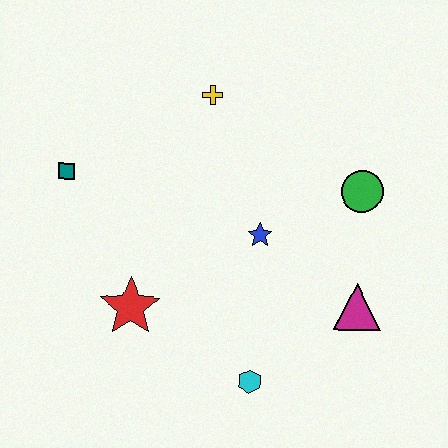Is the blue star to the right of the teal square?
Yes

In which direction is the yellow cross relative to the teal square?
The yellow cross is to the right of the teal square.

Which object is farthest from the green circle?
The teal square is farthest from the green circle.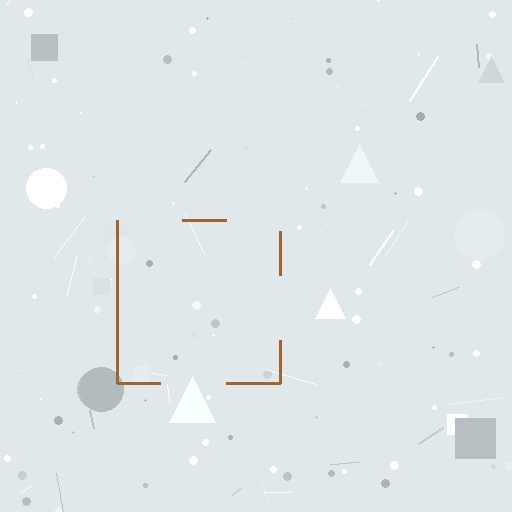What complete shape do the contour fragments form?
The contour fragments form a square.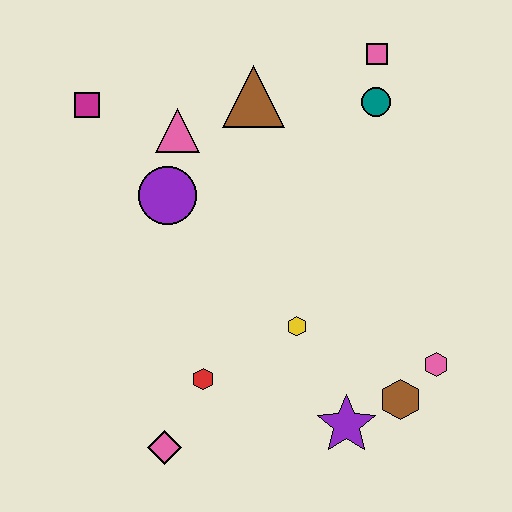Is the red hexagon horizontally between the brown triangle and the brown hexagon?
No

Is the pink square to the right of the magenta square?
Yes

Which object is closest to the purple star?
The brown hexagon is closest to the purple star.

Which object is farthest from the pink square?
The pink diamond is farthest from the pink square.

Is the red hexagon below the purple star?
No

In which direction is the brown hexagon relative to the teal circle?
The brown hexagon is below the teal circle.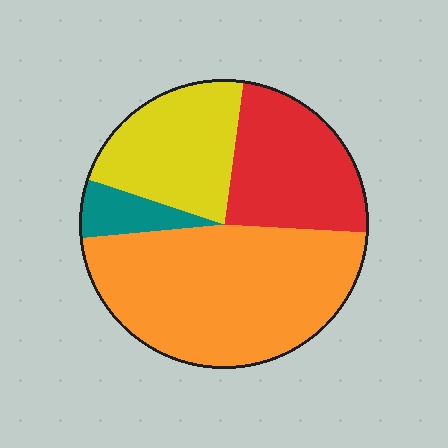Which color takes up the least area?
Teal, at roughly 5%.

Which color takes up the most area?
Orange, at roughly 45%.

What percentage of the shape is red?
Red covers 24% of the shape.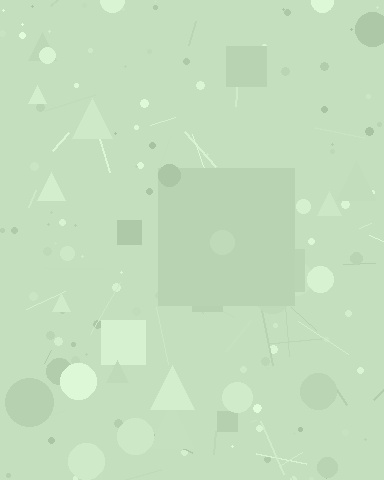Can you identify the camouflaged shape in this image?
The camouflaged shape is a square.